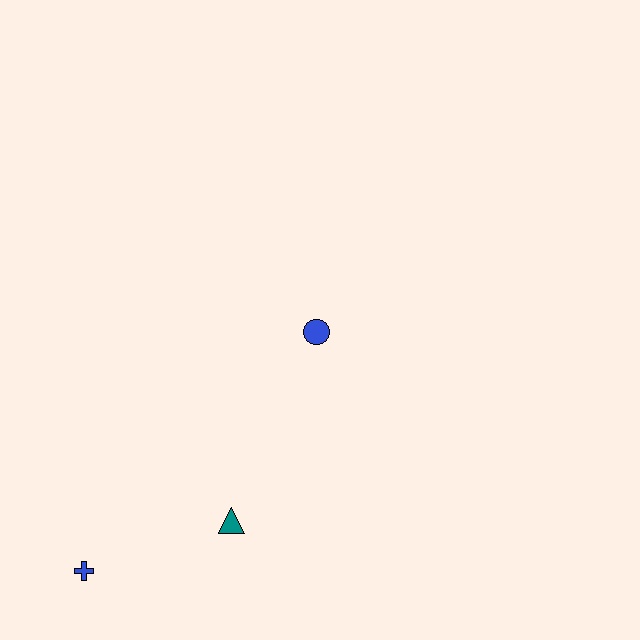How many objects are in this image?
There are 3 objects.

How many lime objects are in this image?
There are no lime objects.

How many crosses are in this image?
There is 1 cross.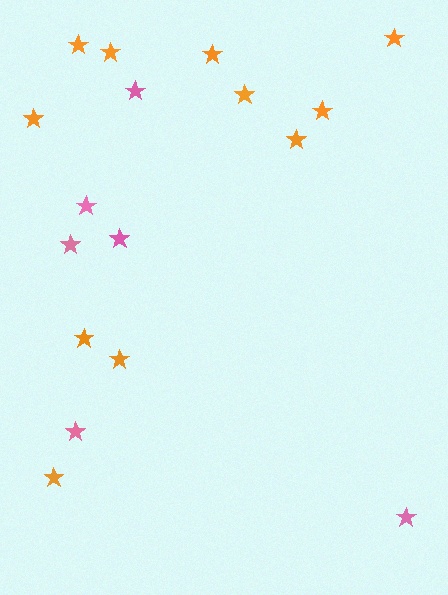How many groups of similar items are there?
There are 2 groups: one group of pink stars (6) and one group of orange stars (11).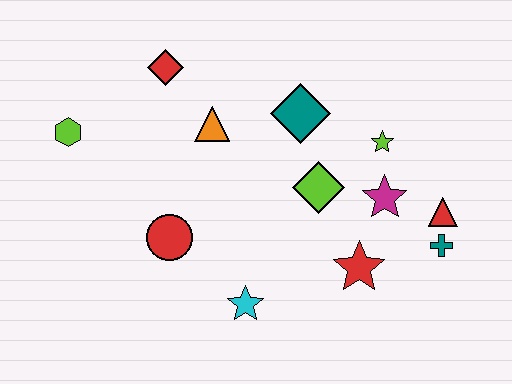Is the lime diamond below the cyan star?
No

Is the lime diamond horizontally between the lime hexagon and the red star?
Yes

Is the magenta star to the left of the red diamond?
No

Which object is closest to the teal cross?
The red triangle is closest to the teal cross.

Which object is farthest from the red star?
The lime hexagon is farthest from the red star.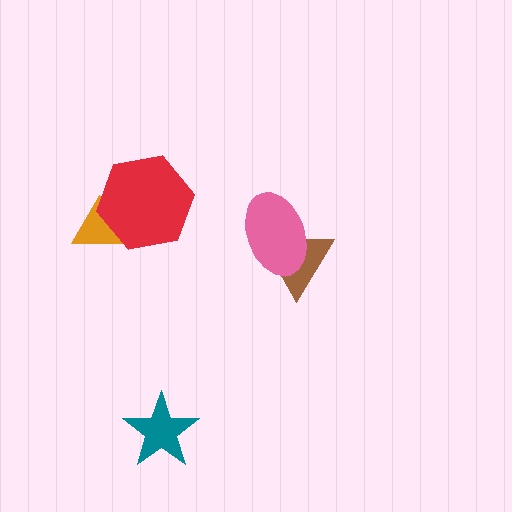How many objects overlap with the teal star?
0 objects overlap with the teal star.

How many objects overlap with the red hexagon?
1 object overlaps with the red hexagon.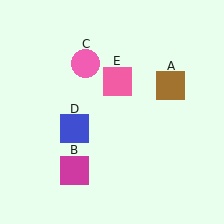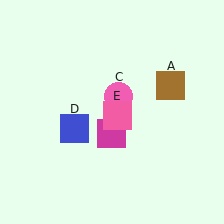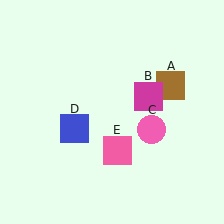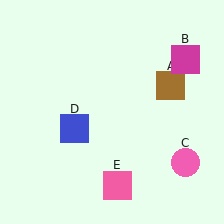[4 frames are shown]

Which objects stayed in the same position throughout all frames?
Brown square (object A) and blue square (object D) remained stationary.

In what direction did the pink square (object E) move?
The pink square (object E) moved down.